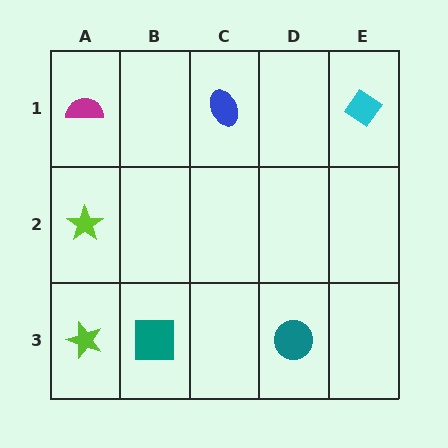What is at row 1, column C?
A blue ellipse.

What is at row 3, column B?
A teal square.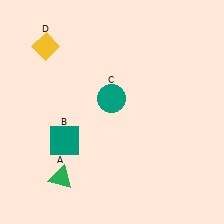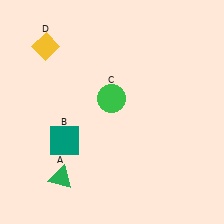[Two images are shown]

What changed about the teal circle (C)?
In Image 1, C is teal. In Image 2, it changed to green.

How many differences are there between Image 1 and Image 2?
There is 1 difference between the two images.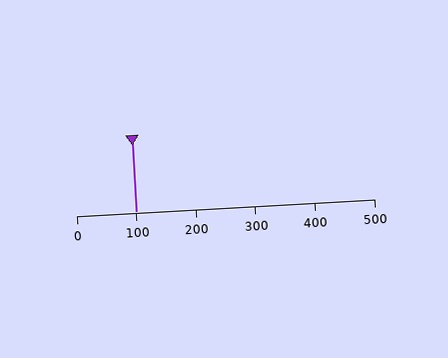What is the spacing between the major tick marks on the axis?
The major ticks are spaced 100 apart.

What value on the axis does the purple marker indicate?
The marker indicates approximately 100.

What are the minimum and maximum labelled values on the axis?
The axis runs from 0 to 500.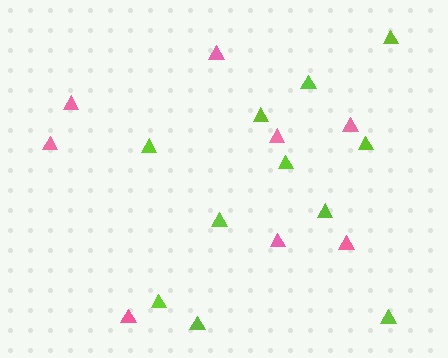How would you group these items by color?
There are 2 groups: one group of pink triangles (8) and one group of lime triangles (11).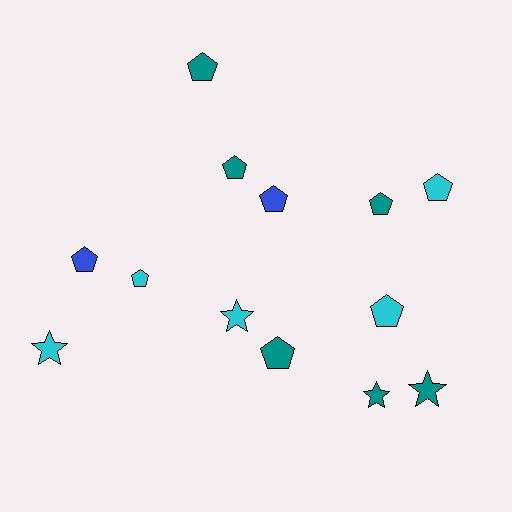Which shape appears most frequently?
Pentagon, with 9 objects.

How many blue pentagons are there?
There are 2 blue pentagons.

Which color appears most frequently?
Teal, with 6 objects.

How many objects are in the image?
There are 13 objects.